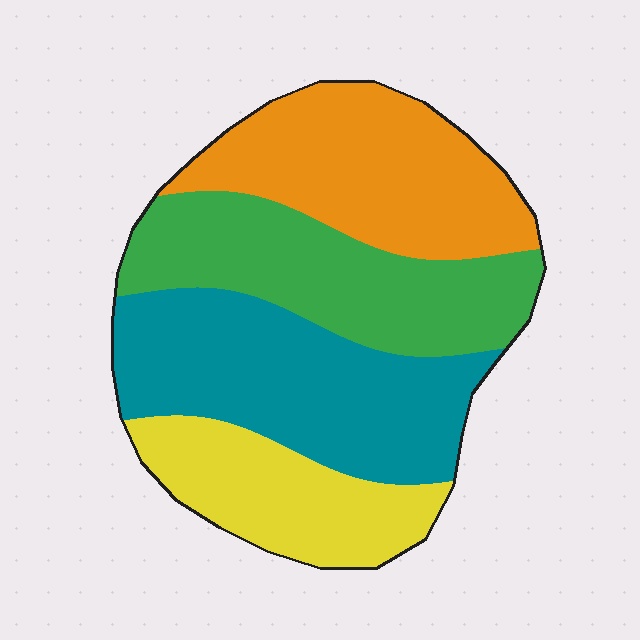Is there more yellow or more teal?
Teal.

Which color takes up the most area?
Teal, at roughly 30%.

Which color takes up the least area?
Yellow, at roughly 20%.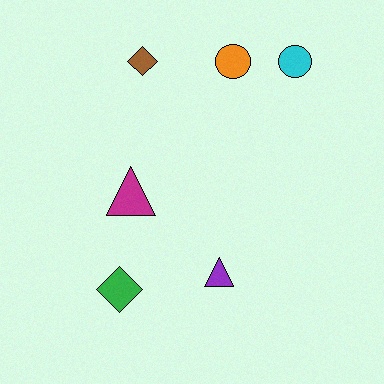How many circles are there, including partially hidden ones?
There are 2 circles.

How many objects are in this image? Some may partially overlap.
There are 6 objects.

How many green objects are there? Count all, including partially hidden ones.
There is 1 green object.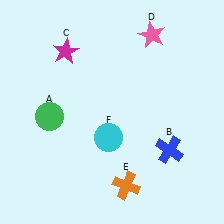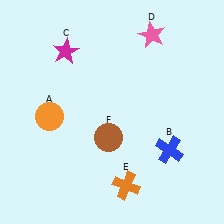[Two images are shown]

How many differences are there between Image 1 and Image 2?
There are 2 differences between the two images.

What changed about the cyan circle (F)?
In Image 1, F is cyan. In Image 2, it changed to brown.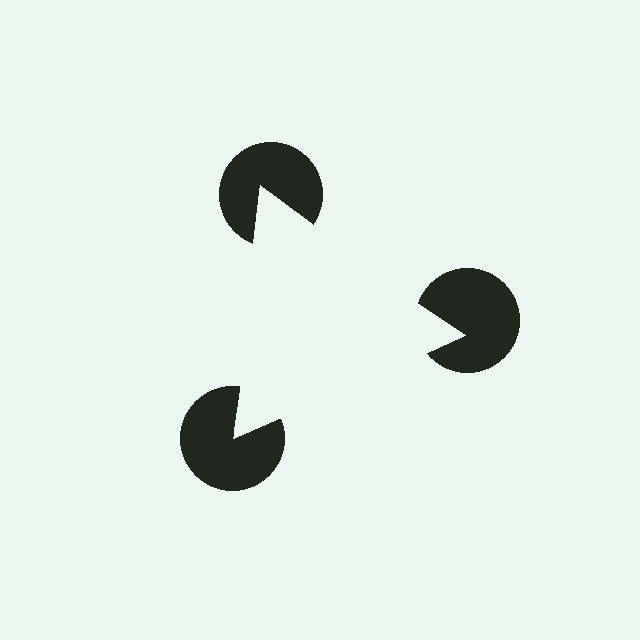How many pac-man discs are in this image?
There are 3 — one at each vertex of the illusory triangle.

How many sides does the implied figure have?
3 sides.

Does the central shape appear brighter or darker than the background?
It typically appears slightly brighter than the background, even though no actual brightness change is drawn.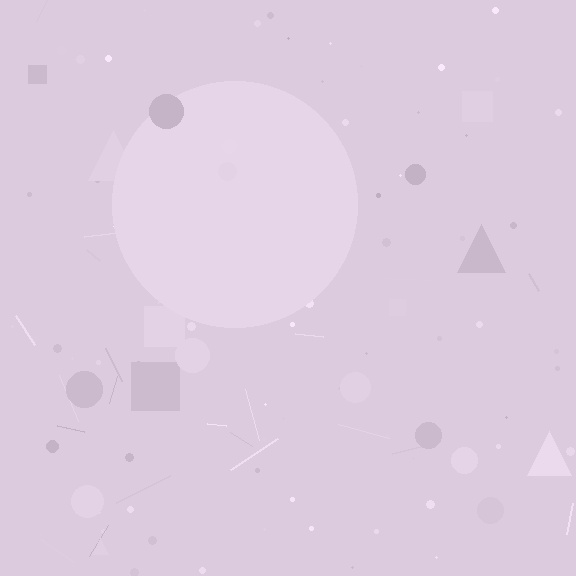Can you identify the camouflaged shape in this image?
The camouflaged shape is a circle.